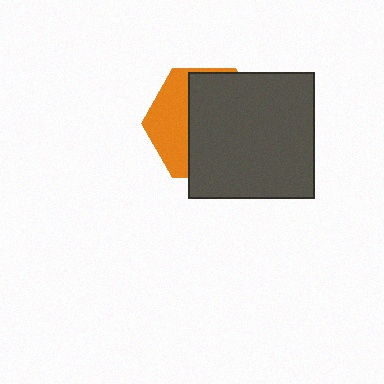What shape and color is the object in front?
The object in front is a dark gray square.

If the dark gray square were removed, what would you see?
You would see the complete orange hexagon.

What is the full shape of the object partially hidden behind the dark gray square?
The partially hidden object is an orange hexagon.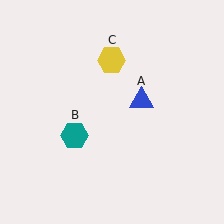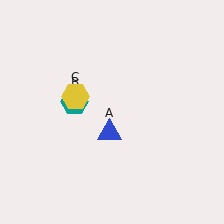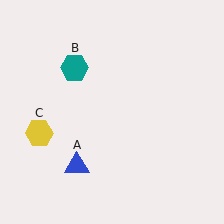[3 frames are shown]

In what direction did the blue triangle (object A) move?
The blue triangle (object A) moved down and to the left.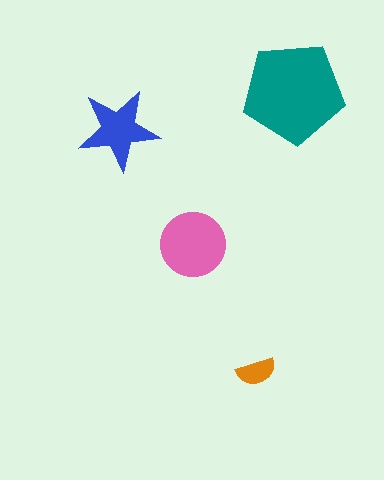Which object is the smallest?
The orange semicircle.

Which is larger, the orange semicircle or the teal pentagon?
The teal pentagon.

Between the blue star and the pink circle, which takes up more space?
The pink circle.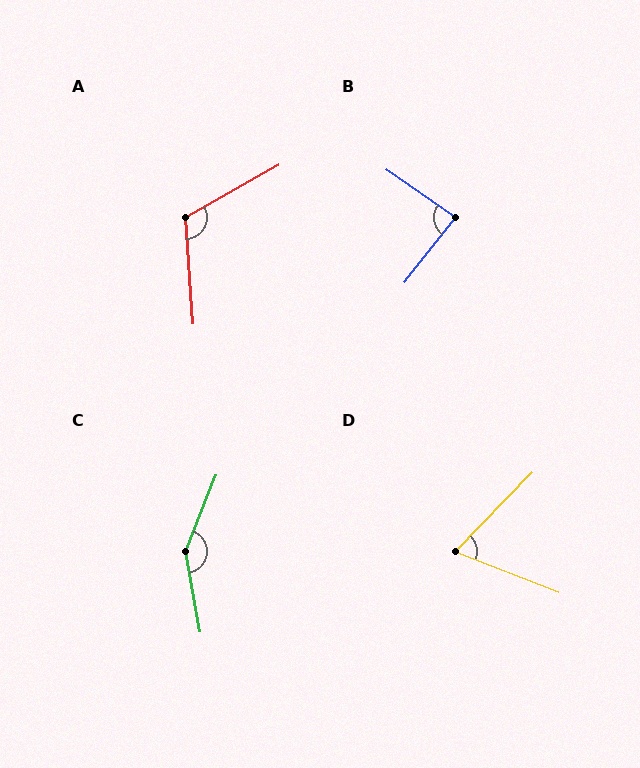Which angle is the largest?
C, at approximately 148 degrees.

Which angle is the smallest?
D, at approximately 67 degrees.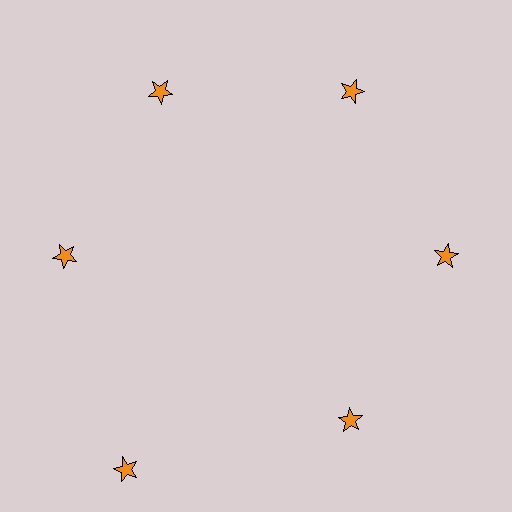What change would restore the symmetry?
The symmetry would be restored by moving it inward, back onto the ring so that all 6 stars sit at equal angles and equal distance from the center.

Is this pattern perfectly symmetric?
No. The 6 orange stars are arranged in a ring, but one element near the 7 o'clock position is pushed outward from the center, breaking the 6-fold rotational symmetry.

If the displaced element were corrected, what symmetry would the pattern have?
It would have 6-fold rotational symmetry — the pattern would map onto itself every 60 degrees.